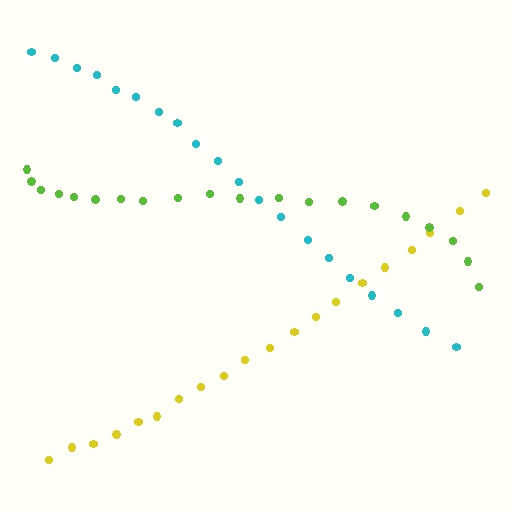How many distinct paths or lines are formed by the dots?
There are 3 distinct paths.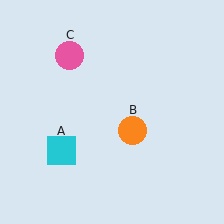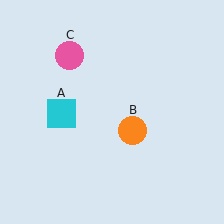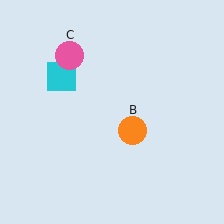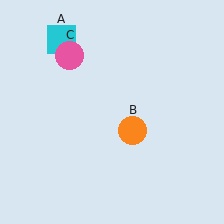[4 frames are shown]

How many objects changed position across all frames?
1 object changed position: cyan square (object A).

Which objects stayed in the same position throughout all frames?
Orange circle (object B) and pink circle (object C) remained stationary.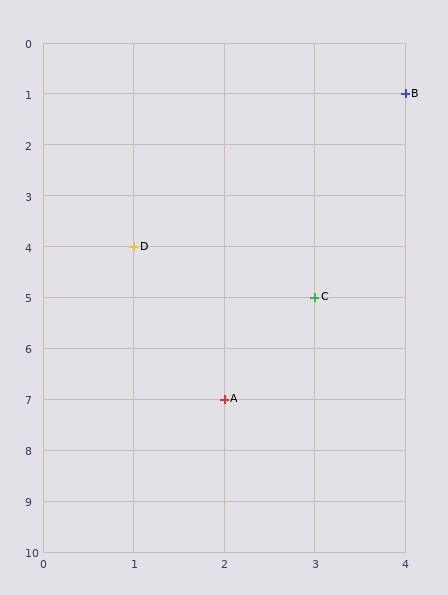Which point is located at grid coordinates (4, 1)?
Point B is at (4, 1).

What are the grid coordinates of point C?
Point C is at grid coordinates (3, 5).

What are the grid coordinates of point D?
Point D is at grid coordinates (1, 4).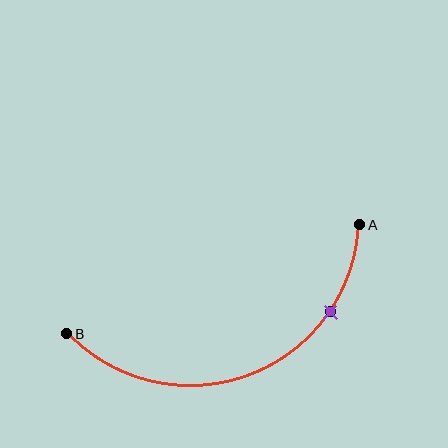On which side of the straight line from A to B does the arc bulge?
The arc bulges below the straight line connecting A and B.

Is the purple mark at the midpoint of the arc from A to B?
No. The purple mark lies on the arc but is closer to endpoint A. The arc midpoint would be at the point on the curve equidistant along the arc from both A and B.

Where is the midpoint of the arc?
The arc midpoint is the point on the curve farthest from the straight line joining A and B. It sits below that line.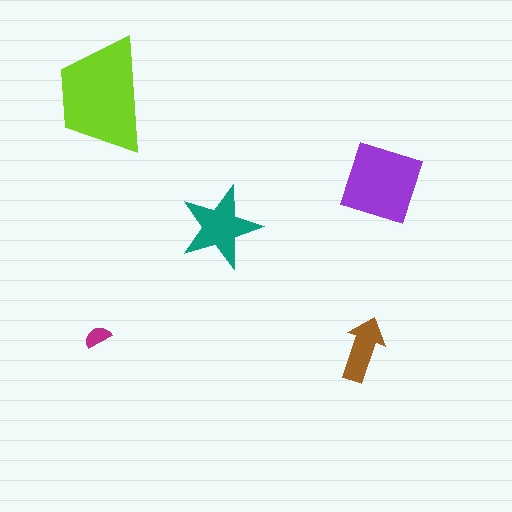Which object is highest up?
The lime trapezoid is topmost.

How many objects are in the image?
There are 5 objects in the image.